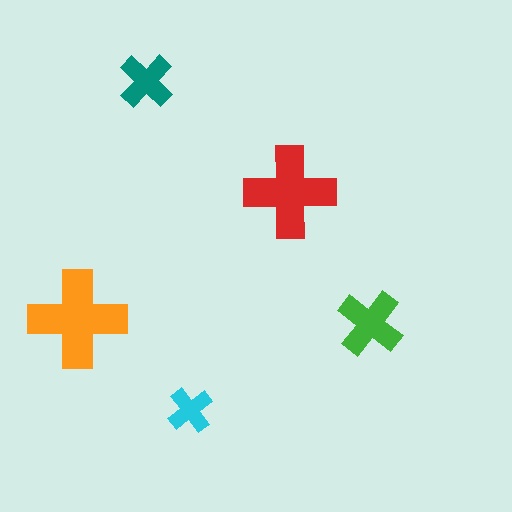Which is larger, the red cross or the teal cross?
The red one.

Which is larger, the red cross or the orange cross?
The orange one.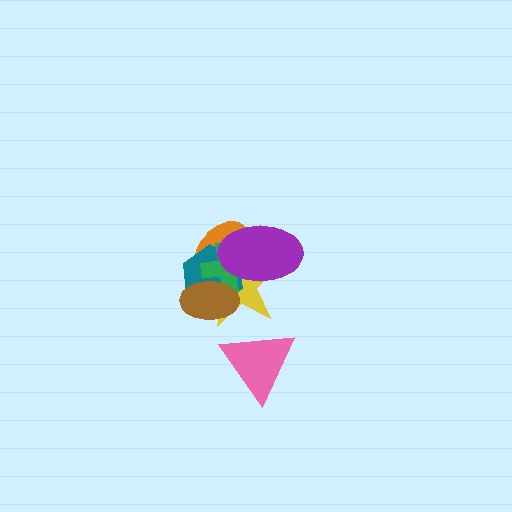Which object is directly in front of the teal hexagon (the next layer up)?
The green cross is directly in front of the teal hexagon.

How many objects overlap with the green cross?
5 objects overlap with the green cross.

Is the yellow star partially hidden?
Yes, it is partially covered by another shape.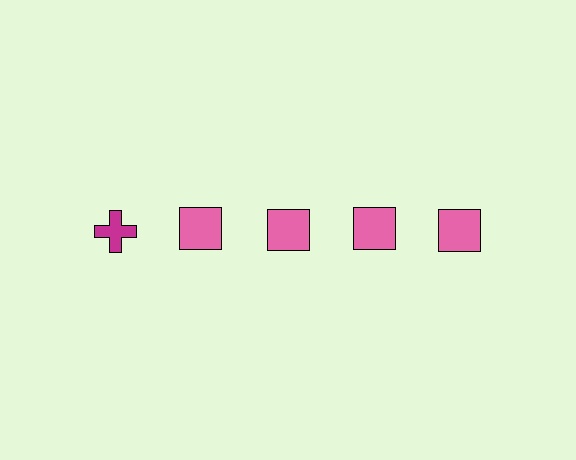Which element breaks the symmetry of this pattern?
The magenta cross in the top row, leftmost column breaks the symmetry. All other shapes are pink squares.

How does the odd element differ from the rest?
It differs in both color (magenta instead of pink) and shape (cross instead of square).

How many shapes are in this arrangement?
There are 5 shapes arranged in a grid pattern.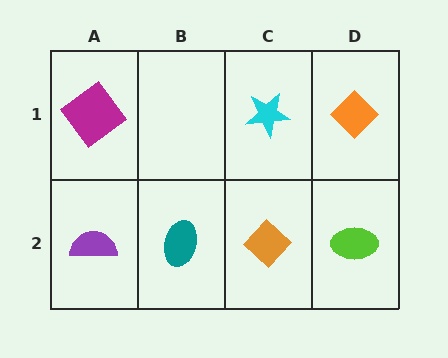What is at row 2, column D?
A lime ellipse.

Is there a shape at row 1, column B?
No, that cell is empty.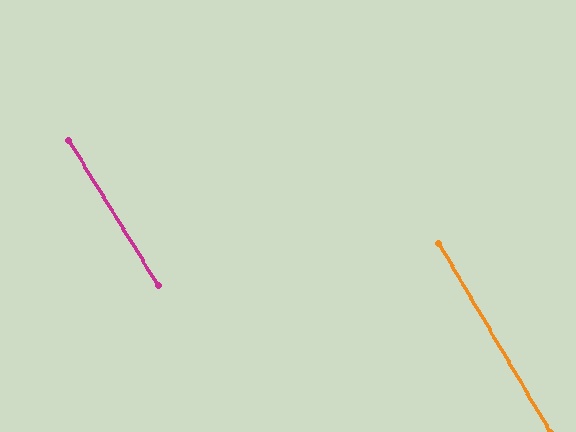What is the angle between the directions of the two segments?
Approximately 1 degree.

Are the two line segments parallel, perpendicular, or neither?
Parallel — their directions differ by only 1.2°.